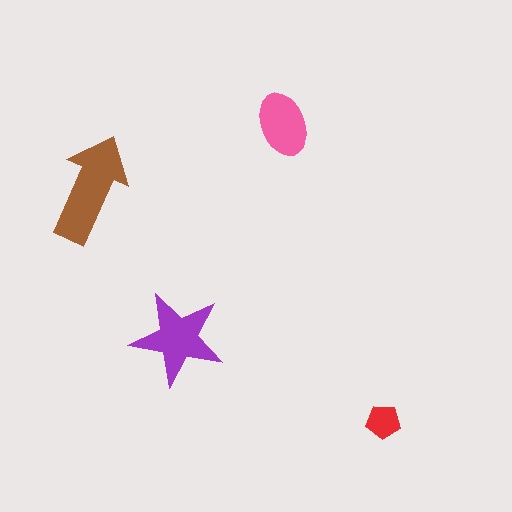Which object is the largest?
The brown arrow.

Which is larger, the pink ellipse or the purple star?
The purple star.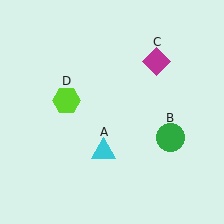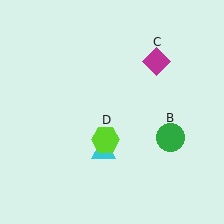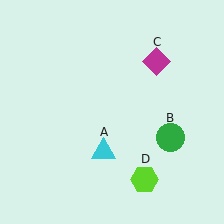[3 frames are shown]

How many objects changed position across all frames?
1 object changed position: lime hexagon (object D).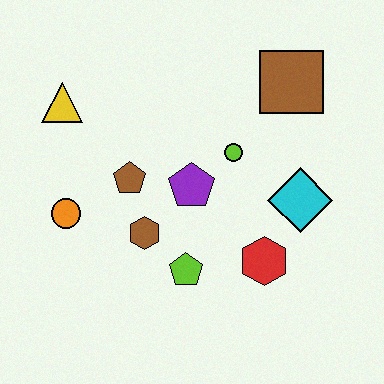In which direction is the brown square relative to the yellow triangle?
The brown square is to the right of the yellow triangle.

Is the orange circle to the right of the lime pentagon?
No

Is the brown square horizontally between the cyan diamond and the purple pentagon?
Yes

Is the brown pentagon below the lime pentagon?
No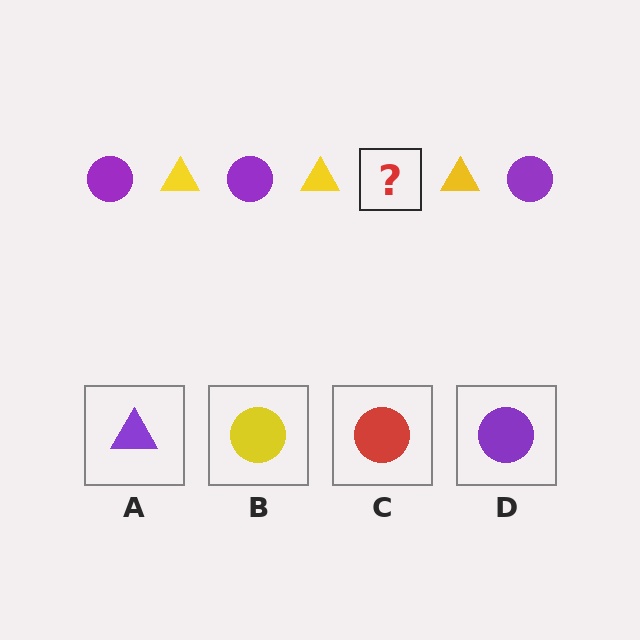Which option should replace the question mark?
Option D.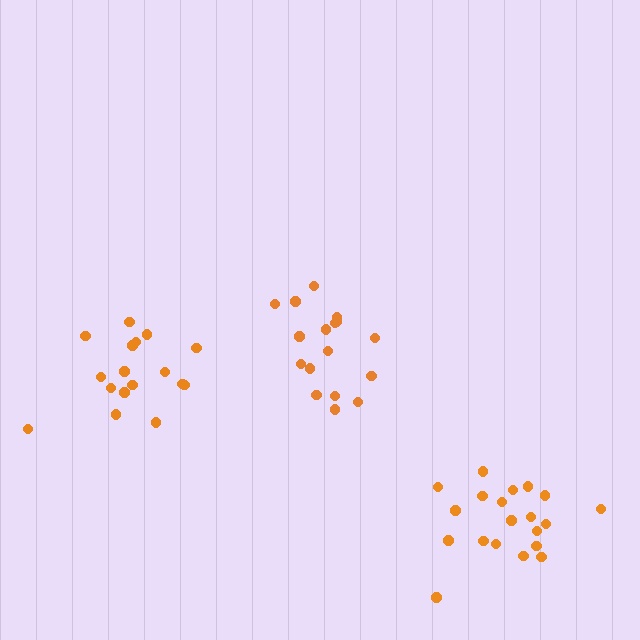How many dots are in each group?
Group 1: 17 dots, Group 2: 18 dots, Group 3: 20 dots (55 total).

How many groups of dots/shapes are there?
There are 3 groups.